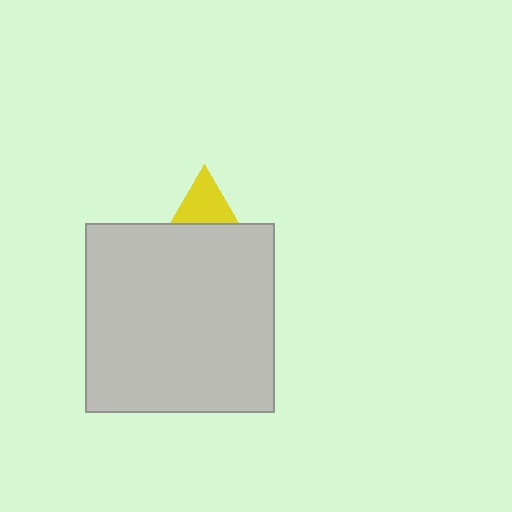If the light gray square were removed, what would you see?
You would see the complete yellow triangle.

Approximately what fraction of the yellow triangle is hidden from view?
Roughly 65% of the yellow triangle is hidden behind the light gray square.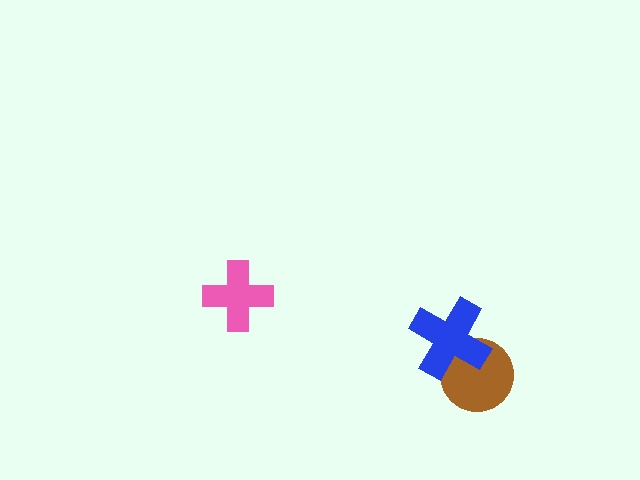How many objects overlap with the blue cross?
1 object overlaps with the blue cross.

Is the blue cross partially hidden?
No, no other shape covers it.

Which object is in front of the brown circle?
The blue cross is in front of the brown circle.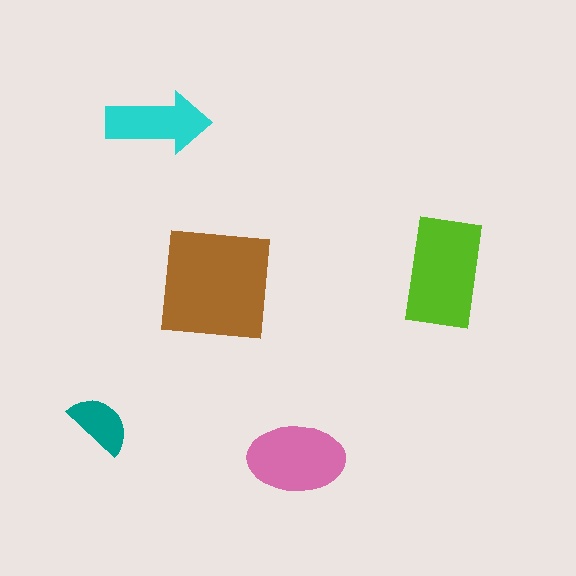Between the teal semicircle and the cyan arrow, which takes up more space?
The cyan arrow.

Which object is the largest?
The brown square.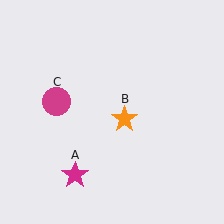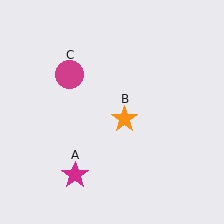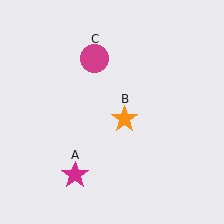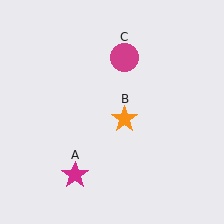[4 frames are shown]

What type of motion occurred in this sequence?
The magenta circle (object C) rotated clockwise around the center of the scene.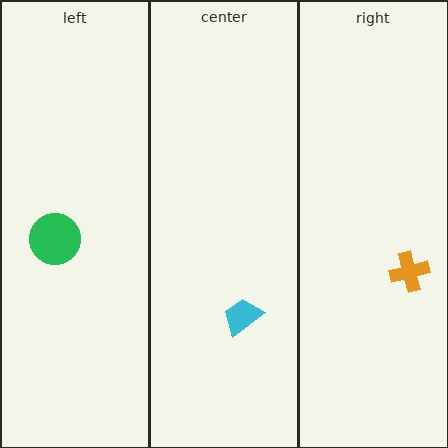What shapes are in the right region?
The orange cross.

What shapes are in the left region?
The green circle.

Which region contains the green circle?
The left region.